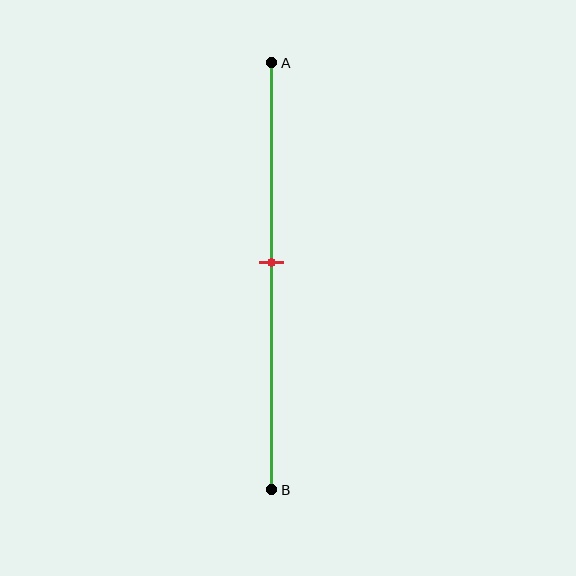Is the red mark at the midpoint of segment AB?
No, the mark is at about 45% from A, not at the 50% midpoint.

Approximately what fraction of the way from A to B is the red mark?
The red mark is approximately 45% of the way from A to B.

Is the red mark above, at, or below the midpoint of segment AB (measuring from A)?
The red mark is above the midpoint of segment AB.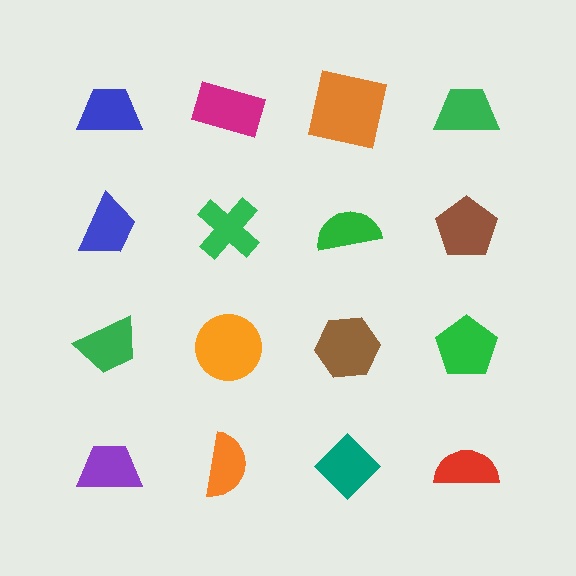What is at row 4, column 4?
A red semicircle.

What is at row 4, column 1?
A purple trapezoid.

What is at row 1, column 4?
A green trapezoid.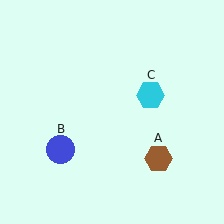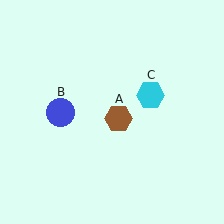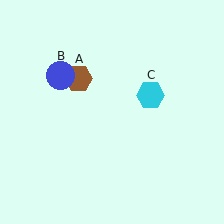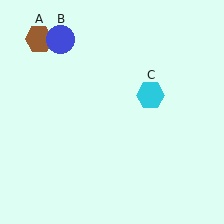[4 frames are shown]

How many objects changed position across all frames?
2 objects changed position: brown hexagon (object A), blue circle (object B).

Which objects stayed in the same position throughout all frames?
Cyan hexagon (object C) remained stationary.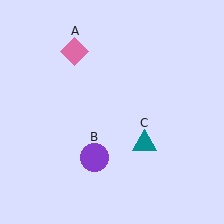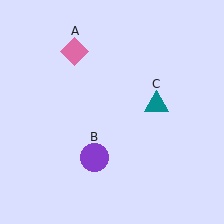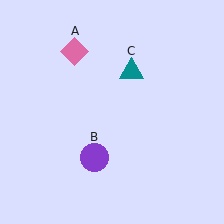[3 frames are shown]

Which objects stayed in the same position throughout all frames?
Pink diamond (object A) and purple circle (object B) remained stationary.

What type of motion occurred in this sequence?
The teal triangle (object C) rotated counterclockwise around the center of the scene.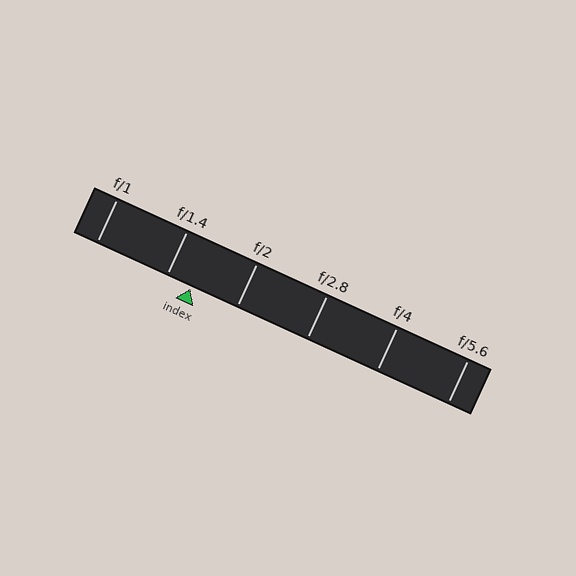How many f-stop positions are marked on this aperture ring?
There are 6 f-stop positions marked.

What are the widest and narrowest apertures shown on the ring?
The widest aperture shown is f/1 and the narrowest is f/5.6.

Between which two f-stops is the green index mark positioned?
The index mark is between f/1.4 and f/2.